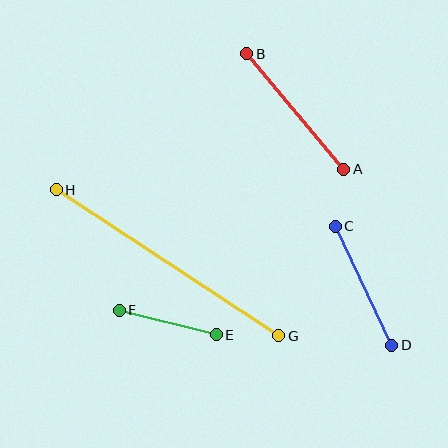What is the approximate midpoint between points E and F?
The midpoint is at approximately (168, 323) pixels.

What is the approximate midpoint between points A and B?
The midpoint is at approximately (295, 111) pixels.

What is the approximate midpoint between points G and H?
The midpoint is at approximately (167, 263) pixels.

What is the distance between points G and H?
The distance is approximately 266 pixels.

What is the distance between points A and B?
The distance is approximately 151 pixels.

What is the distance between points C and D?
The distance is approximately 132 pixels.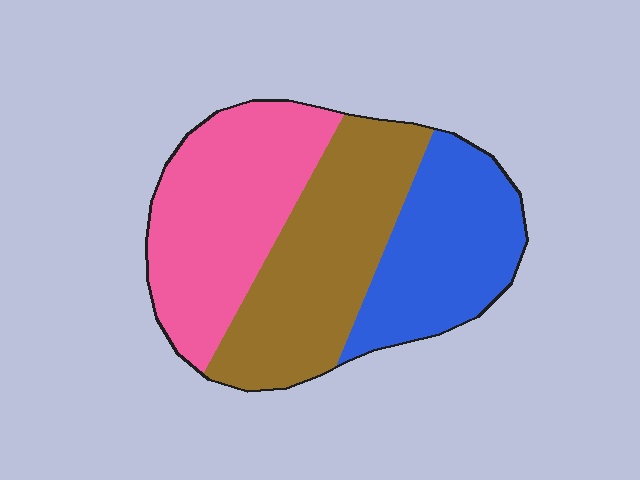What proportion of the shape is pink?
Pink covers 36% of the shape.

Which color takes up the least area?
Blue, at roughly 30%.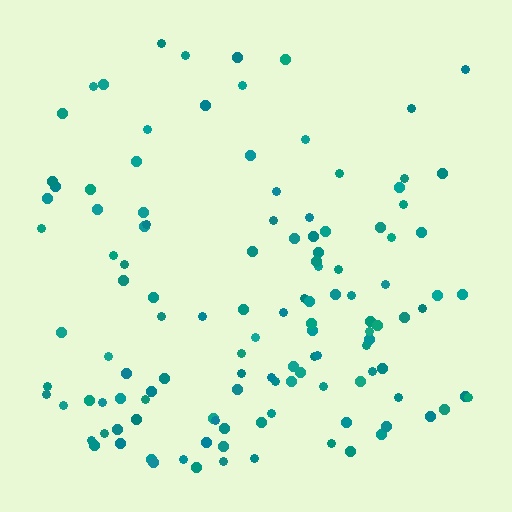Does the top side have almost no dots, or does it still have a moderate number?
Still a moderate number, just noticeably fewer than the bottom.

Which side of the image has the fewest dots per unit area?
The top.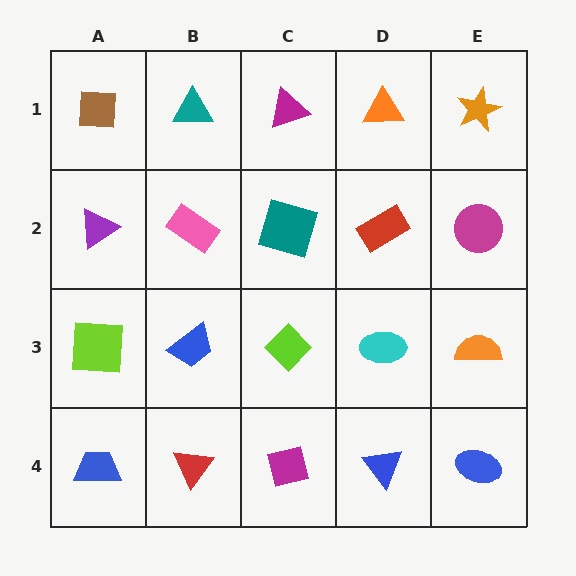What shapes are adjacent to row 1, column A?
A purple triangle (row 2, column A), a teal triangle (row 1, column B).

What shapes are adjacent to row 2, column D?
An orange triangle (row 1, column D), a cyan ellipse (row 3, column D), a teal square (row 2, column C), a magenta circle (row 2, column E).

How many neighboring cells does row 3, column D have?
4.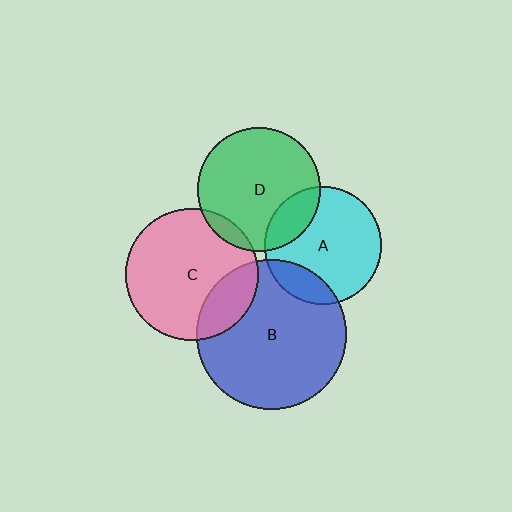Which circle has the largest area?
Circle B (blue).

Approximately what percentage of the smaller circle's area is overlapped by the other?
Approximately 20%.